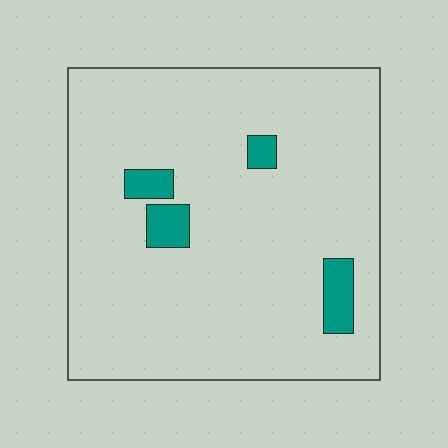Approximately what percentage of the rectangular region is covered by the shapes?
Approximately 5%.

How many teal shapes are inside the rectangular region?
4.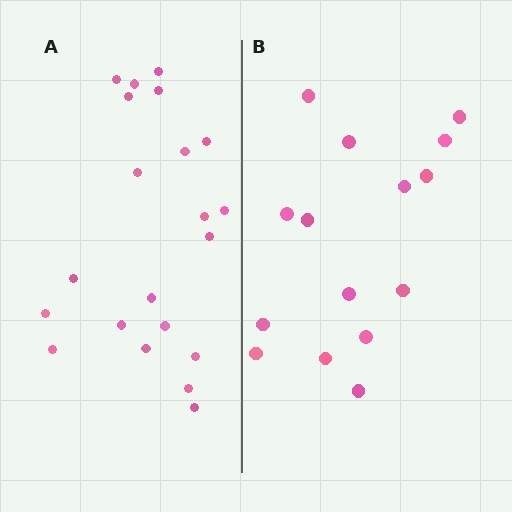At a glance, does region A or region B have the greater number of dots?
Region A (the left region) has more dots.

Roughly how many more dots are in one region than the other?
Region A has about 6 more dots than region B.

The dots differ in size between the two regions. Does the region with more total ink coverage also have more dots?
No. Region B has more total ink coverage because its dots are larger, but region A actually contains more individual dots. Total area can be misleading — the number of items is what matters here.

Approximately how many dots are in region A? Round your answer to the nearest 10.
About 20 dots. (The exact count is 21, which rounds to 20.)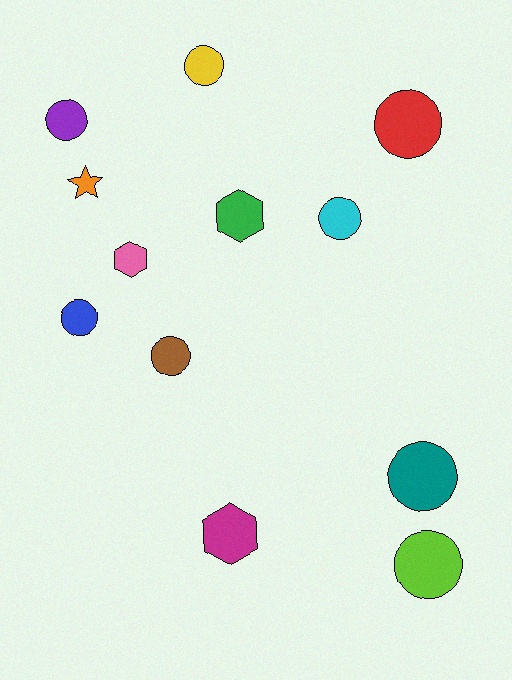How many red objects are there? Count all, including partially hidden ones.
There is 1 red object.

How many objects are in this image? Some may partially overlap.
There are 12 objects.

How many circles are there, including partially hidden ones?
There are 8 circles.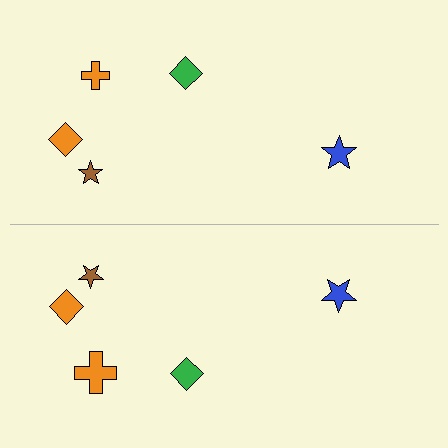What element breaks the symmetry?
The orange cross on the bottom side has a different size than its mirror counterpart.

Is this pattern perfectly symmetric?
No, the pattern is not perfectly symmetric. The orange cross on the bottom side has a different size than its mirror counterpart.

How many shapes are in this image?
There are 10 shapes in this image.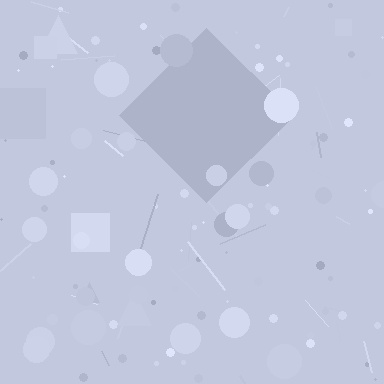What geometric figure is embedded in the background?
A diamond is embedded in the background.